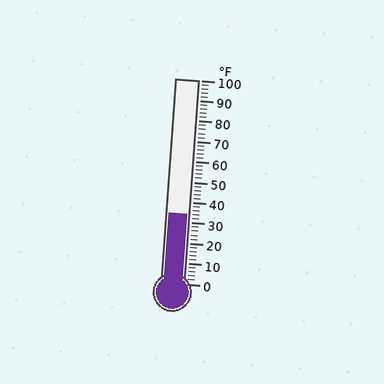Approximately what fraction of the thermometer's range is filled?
The thermometer is filled to approximately 35% of its range.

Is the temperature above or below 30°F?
The temperature is above 30°F.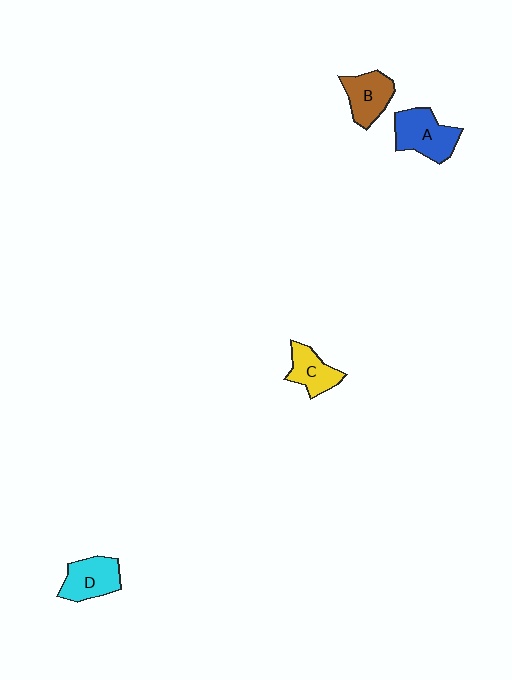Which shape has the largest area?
Shape A (blue).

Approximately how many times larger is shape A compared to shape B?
Approximately 1.2 times.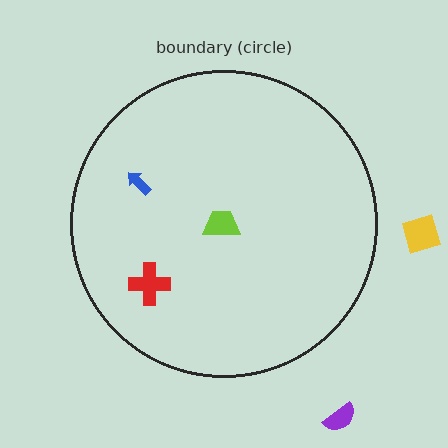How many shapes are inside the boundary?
3 inside, 2 outside.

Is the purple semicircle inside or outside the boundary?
Outside.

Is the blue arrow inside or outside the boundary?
Inside.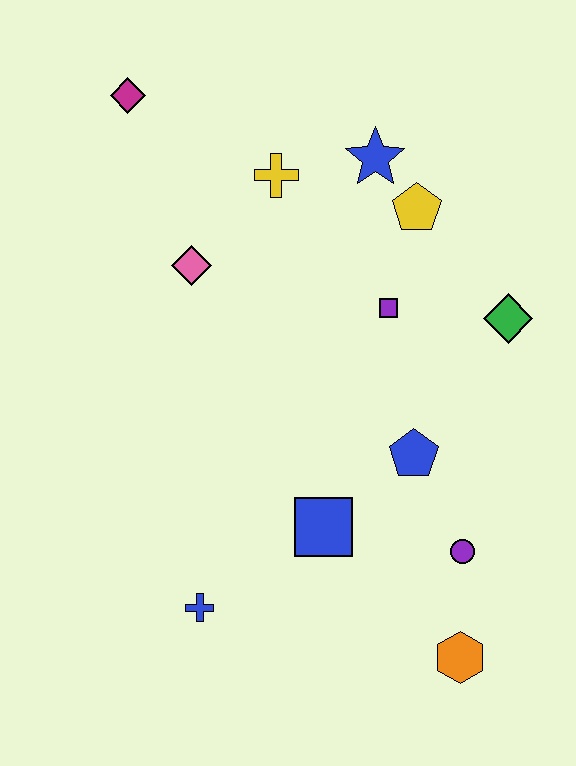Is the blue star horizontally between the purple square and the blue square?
Yes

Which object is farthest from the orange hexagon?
The magenta diamond is farthest from the orange hexagon.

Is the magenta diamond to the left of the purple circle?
Yes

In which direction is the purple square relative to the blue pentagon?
The purple square is above the blue pentagon.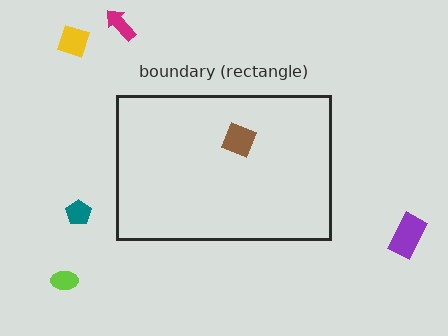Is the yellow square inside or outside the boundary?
Outside.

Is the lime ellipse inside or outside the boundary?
Outside.